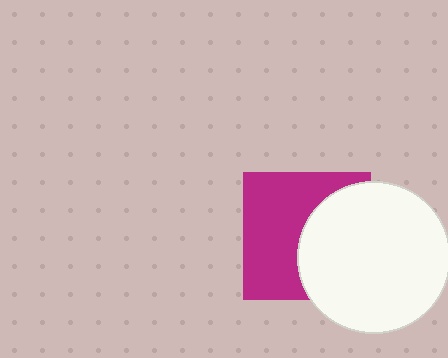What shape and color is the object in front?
The object in front is a white circle.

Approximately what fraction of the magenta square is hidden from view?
Roughly 45% of the magenta square is hidden behind the white circle.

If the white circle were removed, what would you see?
You would see the complete magenta square.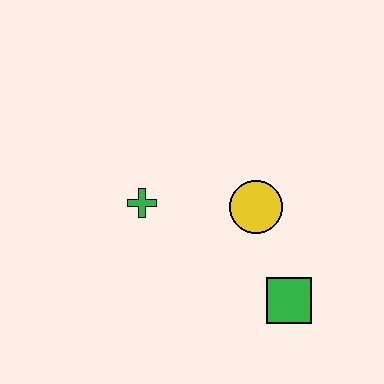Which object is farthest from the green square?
The green cross is farthest from the green square.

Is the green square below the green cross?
Yes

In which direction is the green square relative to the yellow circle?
The green square is below the yellow circle.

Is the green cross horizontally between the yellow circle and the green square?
No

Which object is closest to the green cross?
The yellow circle is closest to the green cross.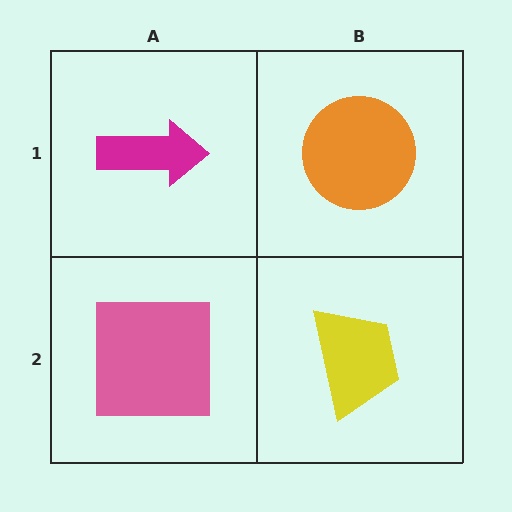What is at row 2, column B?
A yellow trapezoid.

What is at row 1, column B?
An orange circle.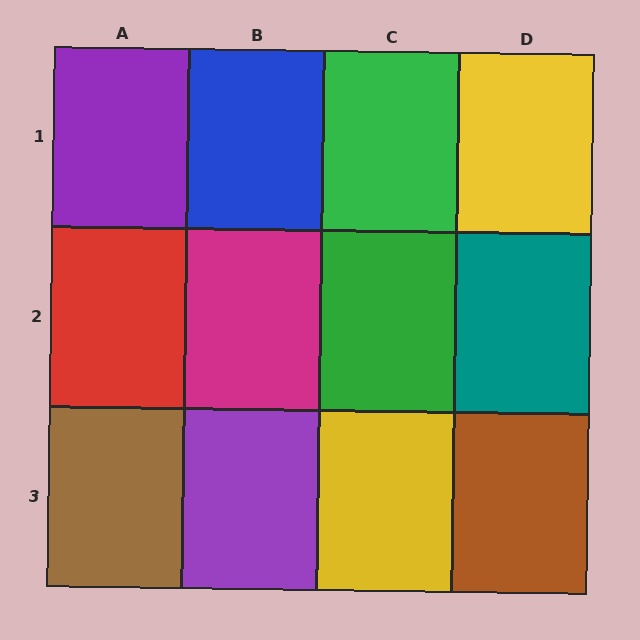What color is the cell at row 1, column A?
Purple.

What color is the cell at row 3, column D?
Brown.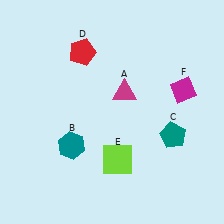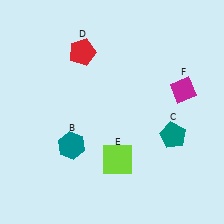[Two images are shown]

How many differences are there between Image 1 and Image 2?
There is 1 difference between the two images.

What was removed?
The magenta triangle (A) was removed in Image 2.